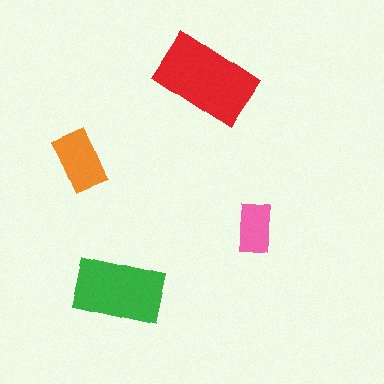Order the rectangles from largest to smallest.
the red one, the green one, the orange one, the pink one.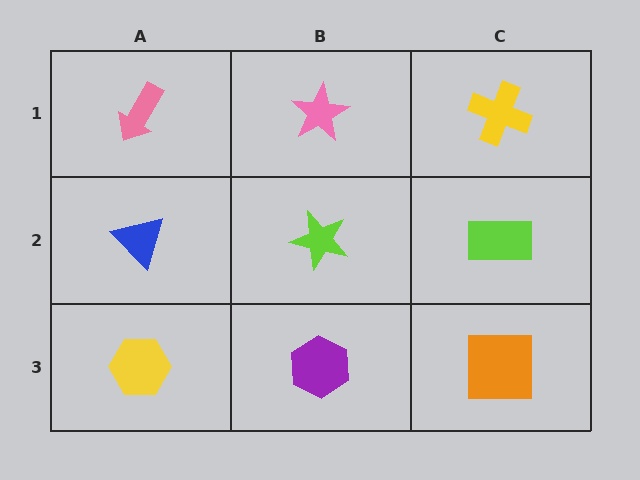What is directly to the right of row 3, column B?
An orange square.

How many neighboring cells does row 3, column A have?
2.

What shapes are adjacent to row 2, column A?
A pink arrow (row 1, column A), a yellow hexagon (row 3, column A), a lime star (row 2, column B).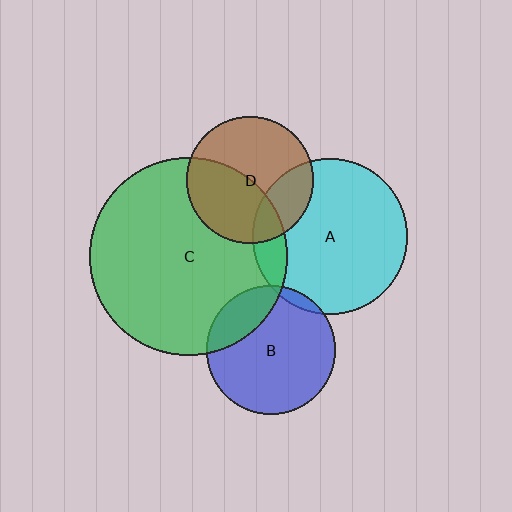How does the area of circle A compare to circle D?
Approximately 1.5 times.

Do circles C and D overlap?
Yes.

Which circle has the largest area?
Circle C (green).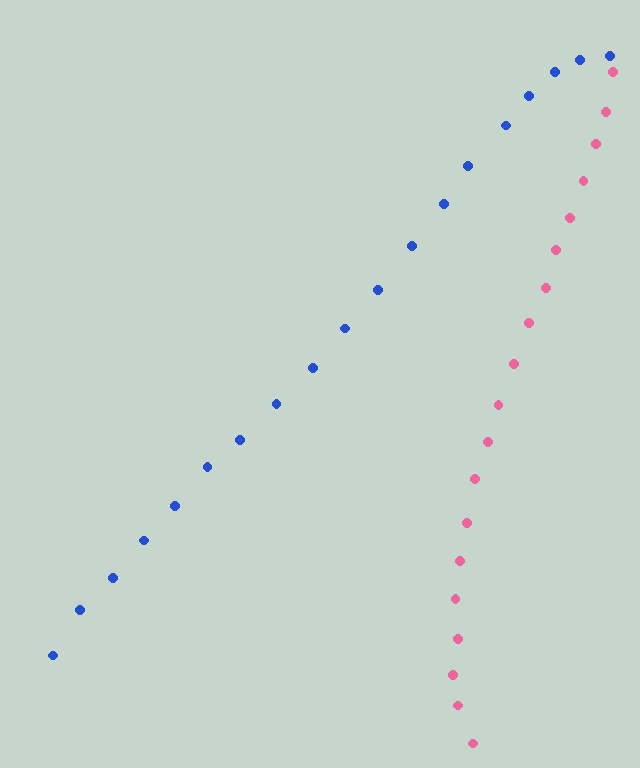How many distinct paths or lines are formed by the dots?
There are 2 distinct paths.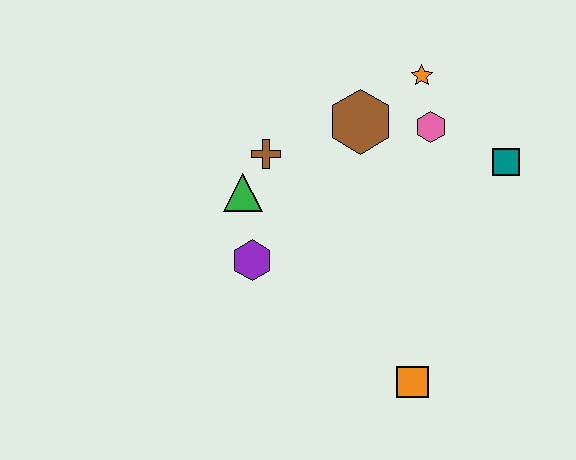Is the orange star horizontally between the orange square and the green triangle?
No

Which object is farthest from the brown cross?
The orange square is farthest from the brown cross.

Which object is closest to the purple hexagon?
The green triangle is closest to the purple hexagon.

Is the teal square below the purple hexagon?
No